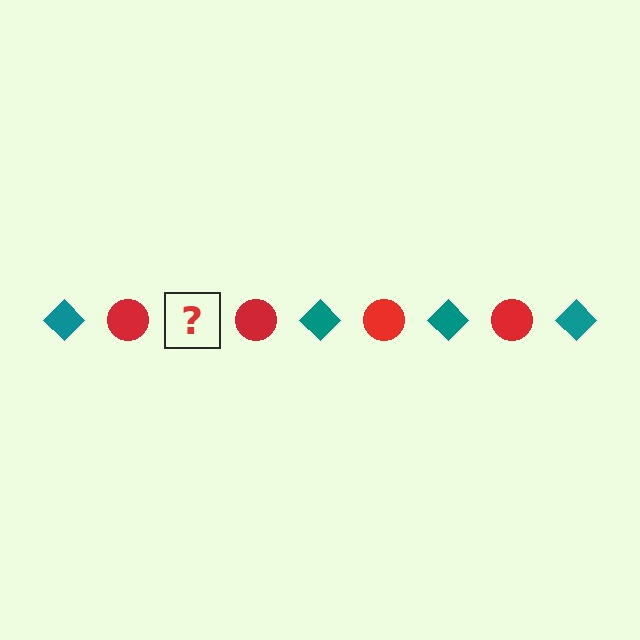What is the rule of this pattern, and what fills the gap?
The rule is that the pattern alternates between teal diamond and red circle. The gap should be filled with a teal diamond.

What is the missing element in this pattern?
The missing element is a teal diamond.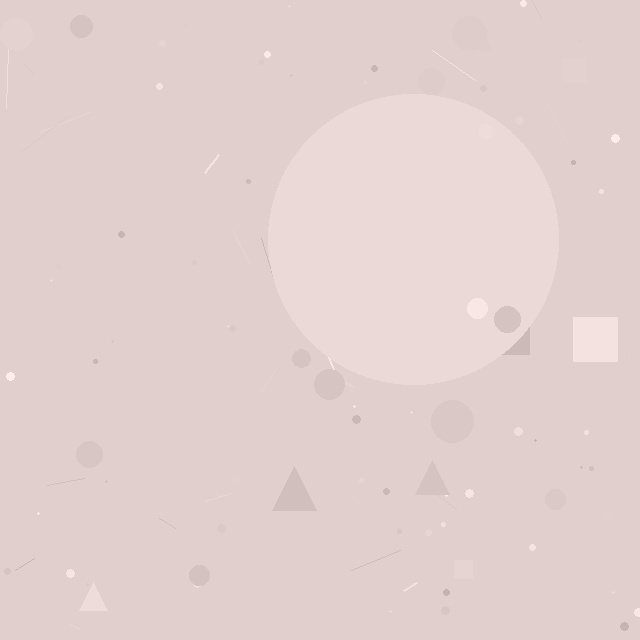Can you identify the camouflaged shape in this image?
The camouflaged shape is a circle.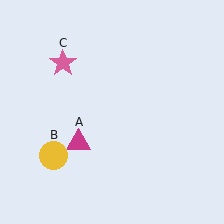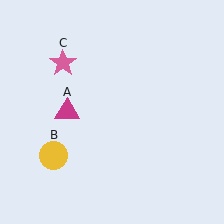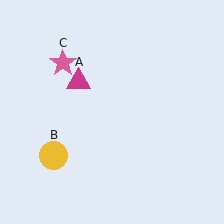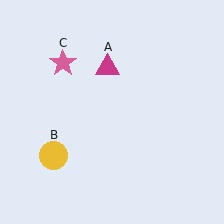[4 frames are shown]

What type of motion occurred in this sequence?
The magenta triangle (object A) rotated clockwise around the center of the scene.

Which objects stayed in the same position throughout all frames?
Yellow circle (object B) and pink star (object C) remained stationary.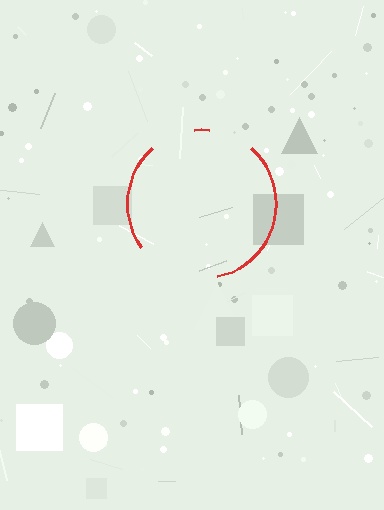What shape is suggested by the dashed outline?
The dashed outline suggests a circle.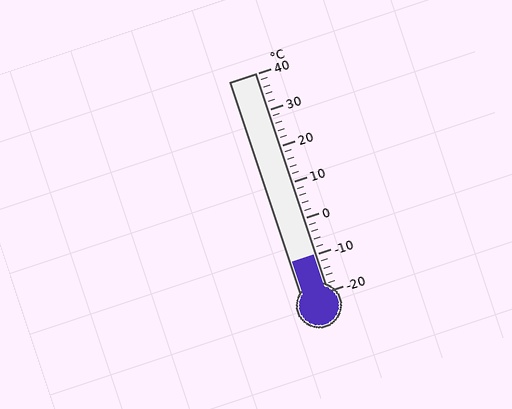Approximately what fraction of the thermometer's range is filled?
The thermometer is filled to approximately 15% of its range.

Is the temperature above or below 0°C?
The temperature is below 0°C.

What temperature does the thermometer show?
The thermometer shows approximately -10°C.